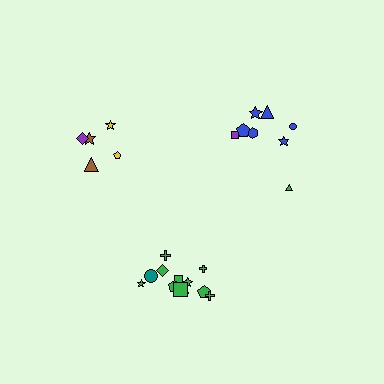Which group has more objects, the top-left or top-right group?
The top-right group.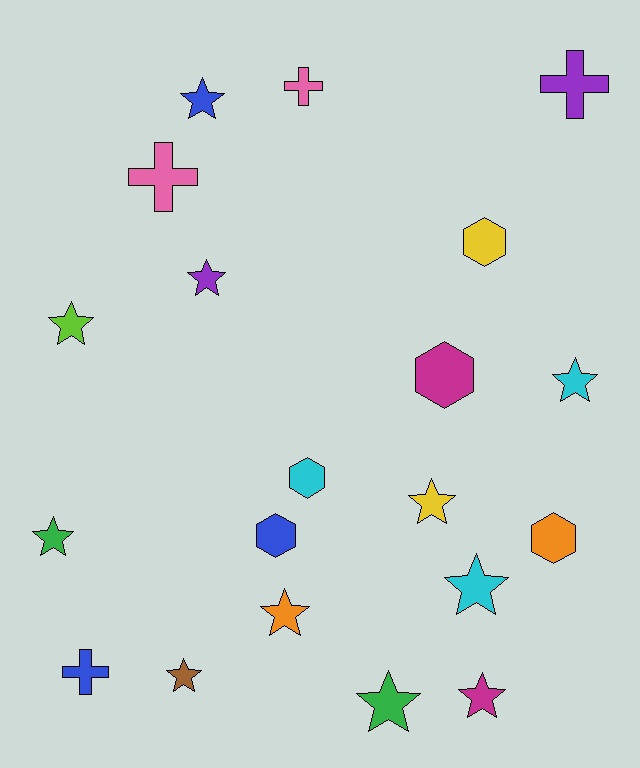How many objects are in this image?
There are 20 objects.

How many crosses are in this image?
There are 4 crosses.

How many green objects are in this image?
There are 2 green objects.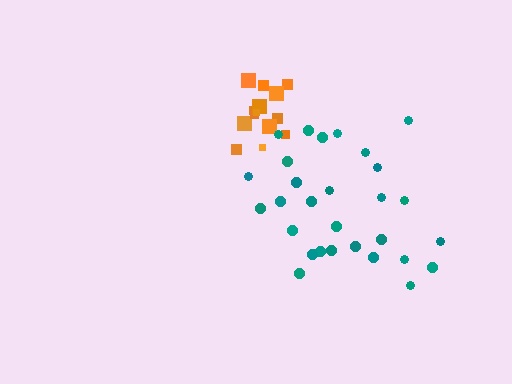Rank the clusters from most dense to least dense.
orange, teal.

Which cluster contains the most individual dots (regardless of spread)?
Teal (29).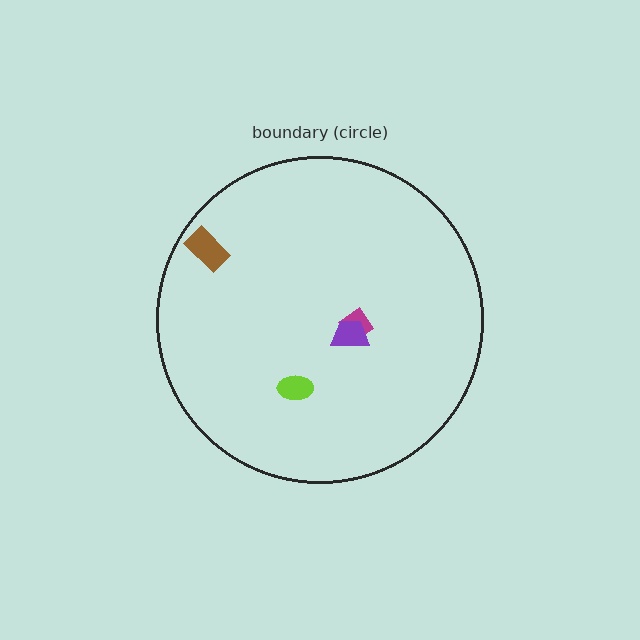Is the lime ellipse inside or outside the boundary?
Inside.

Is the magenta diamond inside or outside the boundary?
Inside.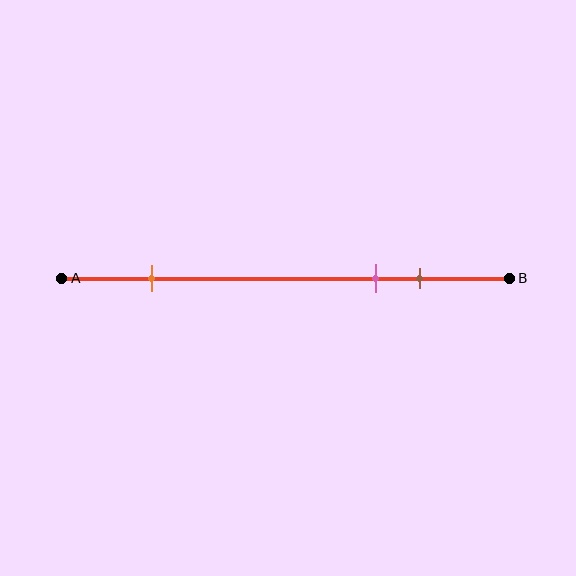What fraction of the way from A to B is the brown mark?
The brown mark is approximately 80% (0.8) of the way from A to B.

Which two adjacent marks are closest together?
The pink and brown marks are the closest adjacent pair.